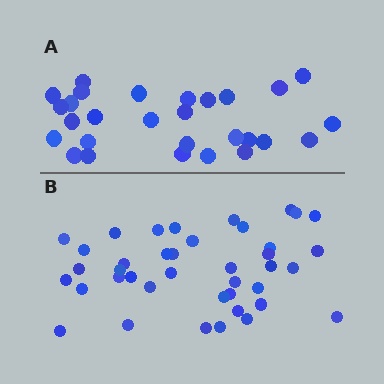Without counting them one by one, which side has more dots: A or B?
Region B (the bottom region) has more dots.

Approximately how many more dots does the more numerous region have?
Region B has roughly 12 or so more dots than region A.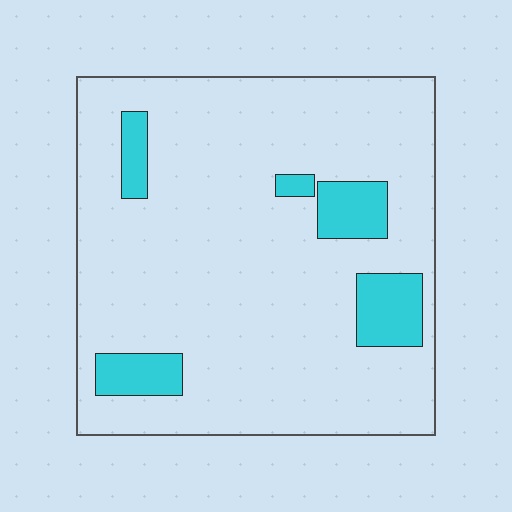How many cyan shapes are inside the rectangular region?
5.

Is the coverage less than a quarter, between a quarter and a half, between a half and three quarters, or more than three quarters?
Less than a quarter.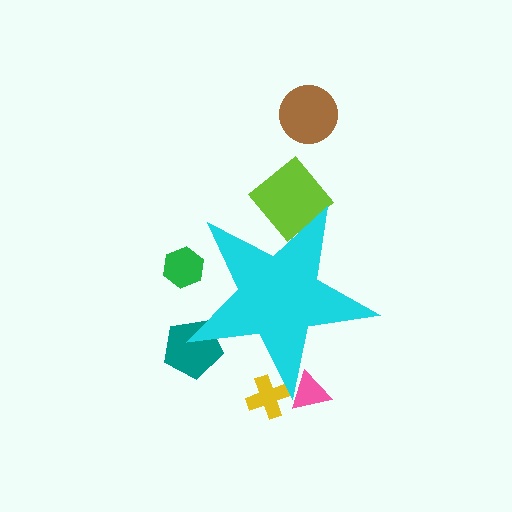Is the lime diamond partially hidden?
Yes, the lime diamond is partially hidden behind the cyan star.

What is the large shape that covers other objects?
A cyan star.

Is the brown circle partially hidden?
No, the brown circle is fully visible.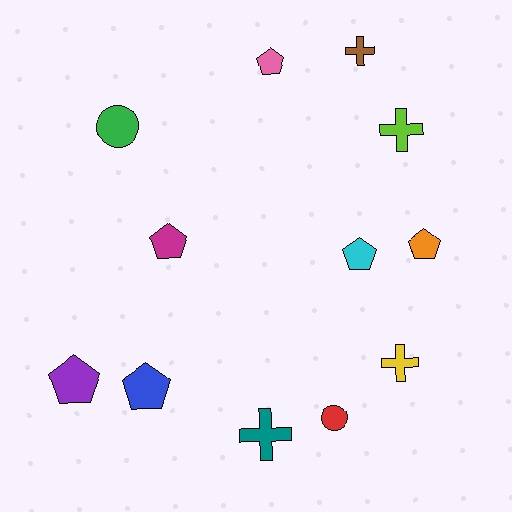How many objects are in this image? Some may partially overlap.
There are 12 objects.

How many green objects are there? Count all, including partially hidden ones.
There is 1 green object.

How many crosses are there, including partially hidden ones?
There are 4 crosses.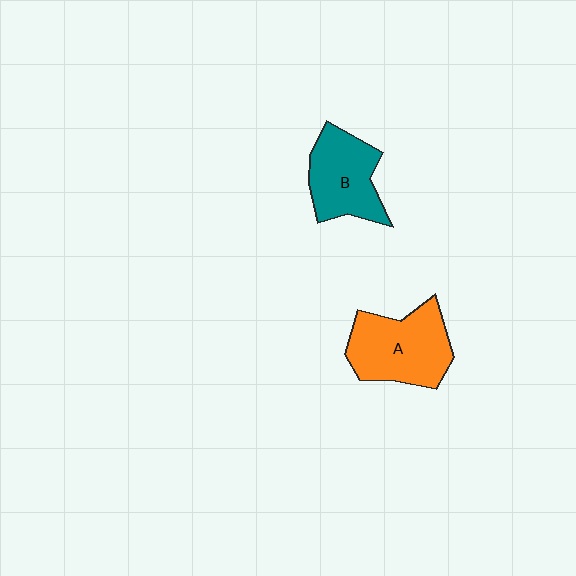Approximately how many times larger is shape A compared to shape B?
Approximately 1.2 times.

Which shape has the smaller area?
Shape B (teal).